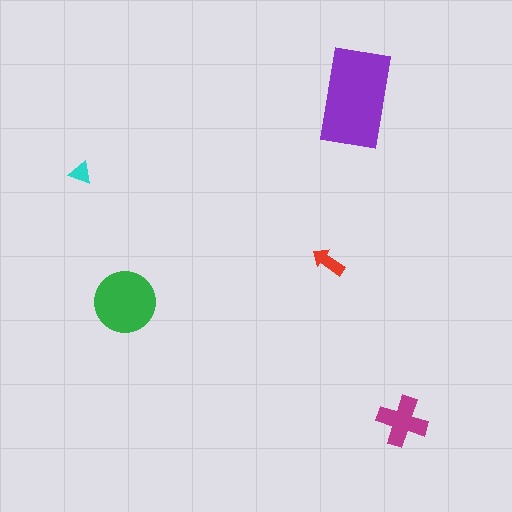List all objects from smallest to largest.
The cyan triangle, the red arrow, the magenta cross, the green circle, the purple rectangle.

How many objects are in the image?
There are 5 objects in the image.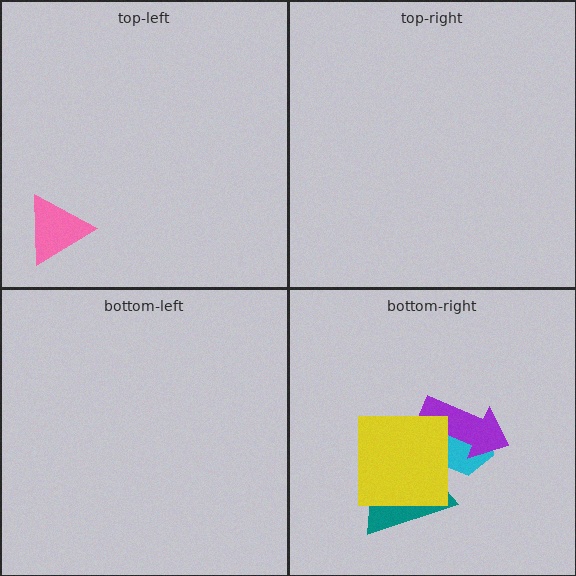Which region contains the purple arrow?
The bottom-right region.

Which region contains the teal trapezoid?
The bottom-right region.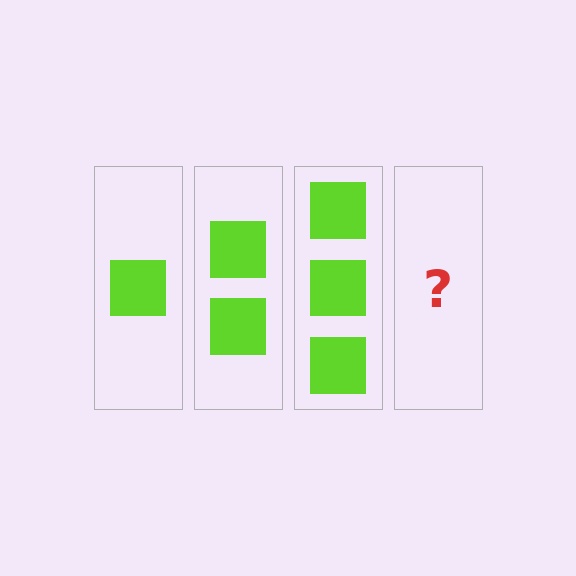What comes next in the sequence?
The next element should be 4 squares.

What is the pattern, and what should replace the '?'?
The pattern is that each step adds one more square. The '?' should be 4 squares.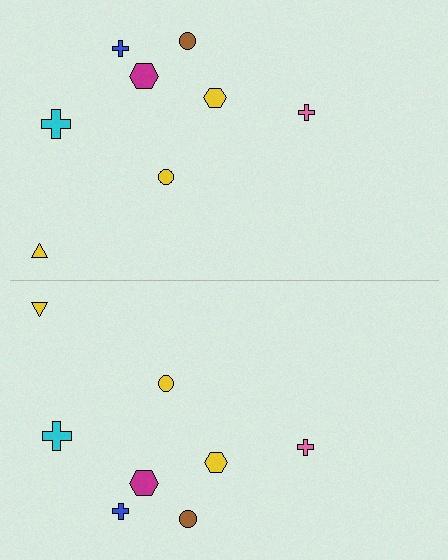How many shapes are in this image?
There are 16 shapes in this image.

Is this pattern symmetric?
Yes, this pattern has bilateral (reflection) symmetry.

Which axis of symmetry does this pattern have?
The pattern has a horizontal axis of symmetry running through the center of the image.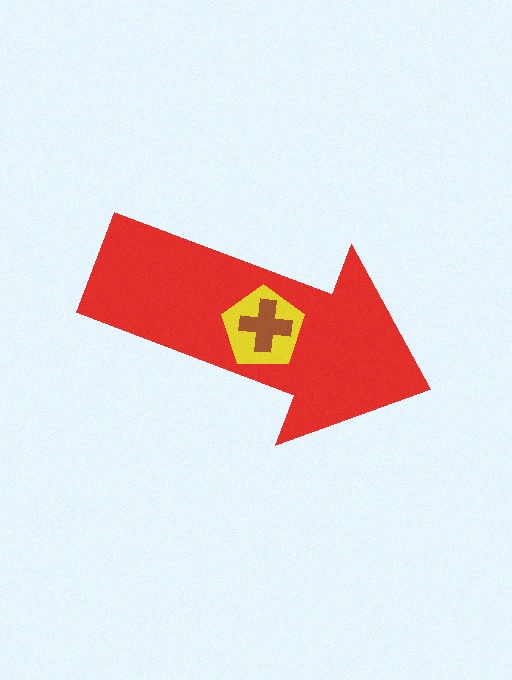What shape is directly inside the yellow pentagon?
The brown cross.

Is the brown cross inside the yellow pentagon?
Yes.